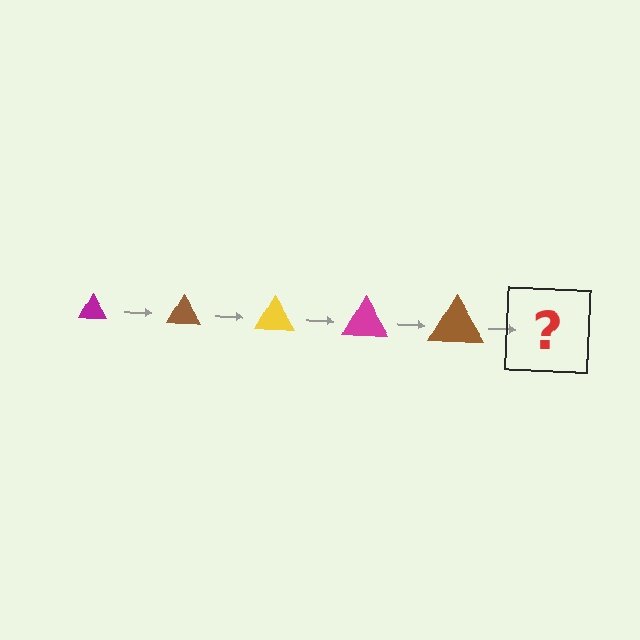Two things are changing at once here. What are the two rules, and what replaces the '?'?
The two rules are that the triangle grows larger each step and the color cycles through magenta, brown, and yellow. The '?' should be a yellow triangle, larger than the previous one.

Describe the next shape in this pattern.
It should be a yellow triangle, larger than the previous one.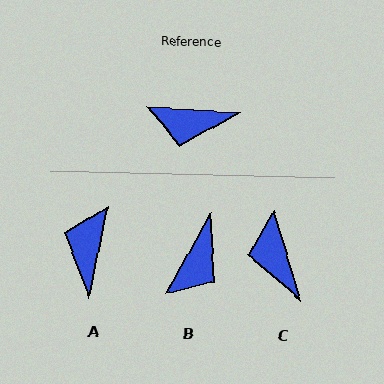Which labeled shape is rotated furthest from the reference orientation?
A, about 98 degrees away.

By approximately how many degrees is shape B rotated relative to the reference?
Approximately 64 degrees counter-clockwise.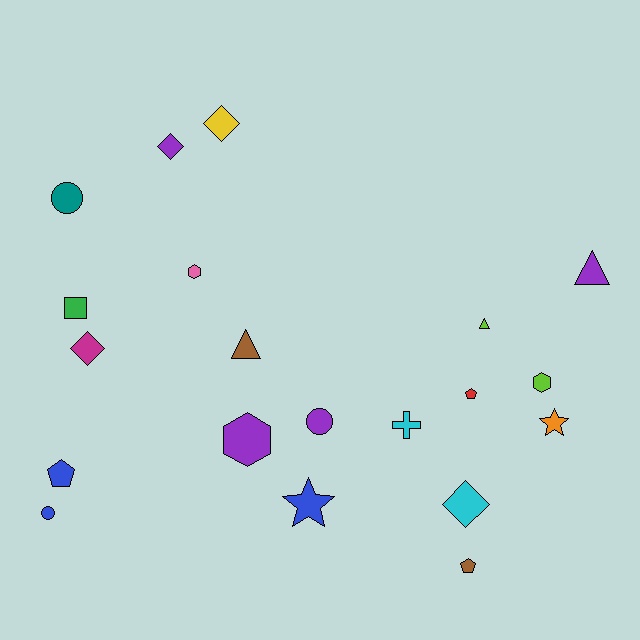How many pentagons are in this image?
There are 3 pentagons.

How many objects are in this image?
There are 20 objects.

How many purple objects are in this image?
There are 4 purple objects.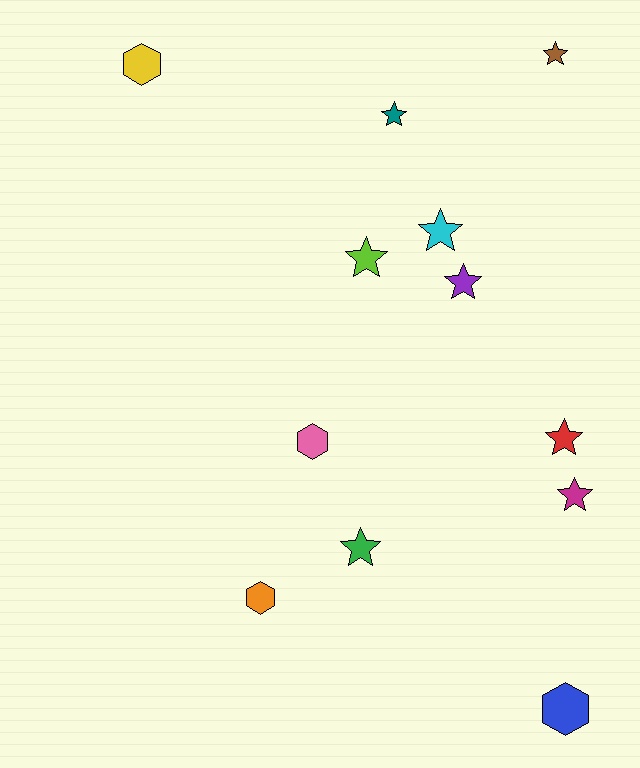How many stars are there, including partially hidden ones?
There are 8 stars.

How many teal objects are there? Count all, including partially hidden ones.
There is 1 teal object.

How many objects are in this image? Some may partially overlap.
There are 12 objects.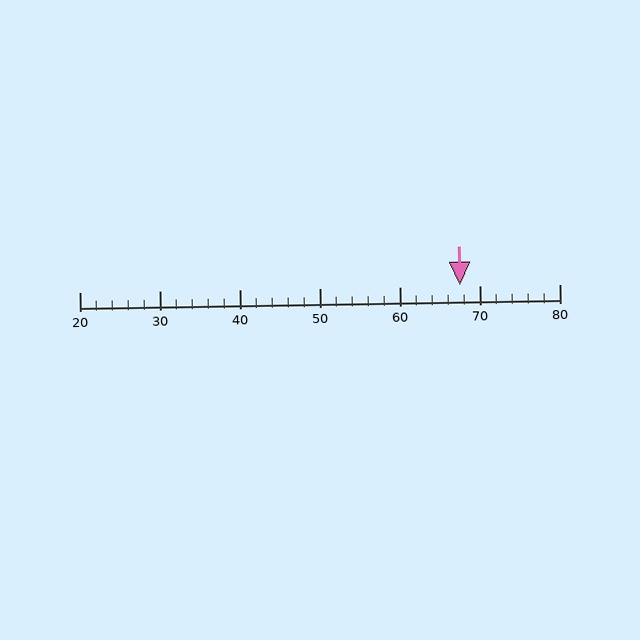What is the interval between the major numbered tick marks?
The major tick marks are spaced 10 units apart.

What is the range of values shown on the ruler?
The ruler shows values from 20 to 80.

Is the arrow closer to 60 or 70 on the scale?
The arrow is closer to 70.